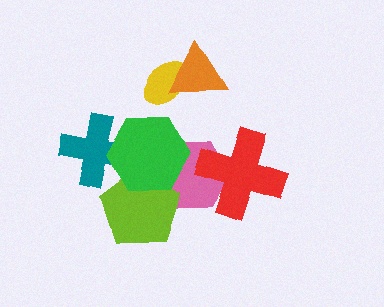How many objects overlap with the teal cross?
1 object overlaps with the teal cross.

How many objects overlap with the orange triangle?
1 object overlaps with the orange triangle.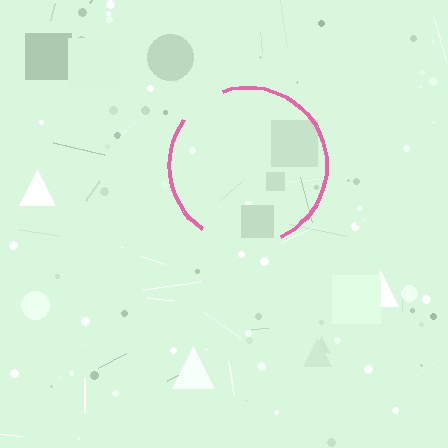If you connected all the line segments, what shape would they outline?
They would outline a circle.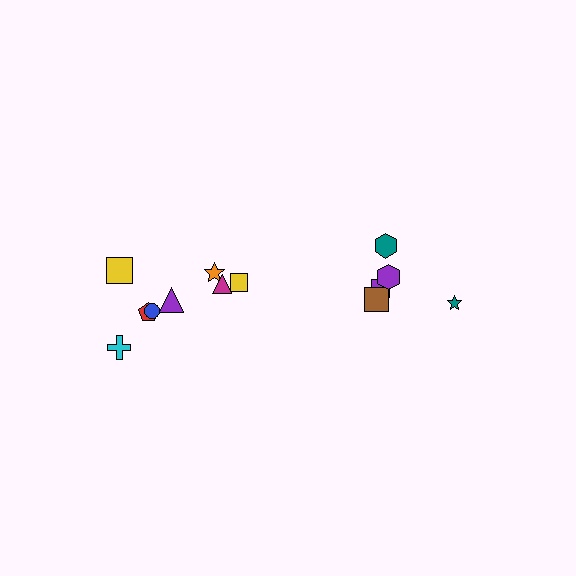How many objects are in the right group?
There are 5 objects.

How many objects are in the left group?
There are 8 objects.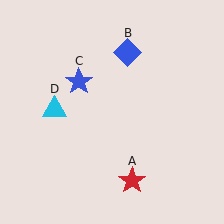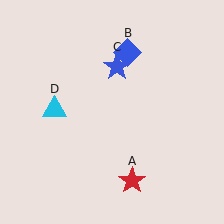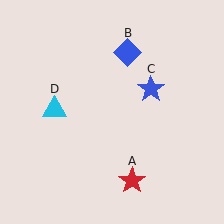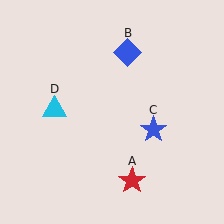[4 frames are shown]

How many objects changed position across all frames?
1 object changed position: blue star (object C).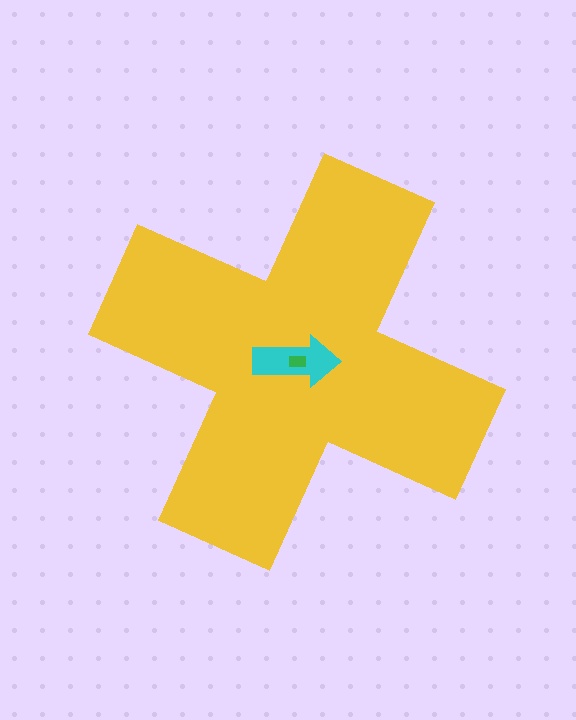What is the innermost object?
The green rectangle.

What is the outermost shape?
The yellow cross.